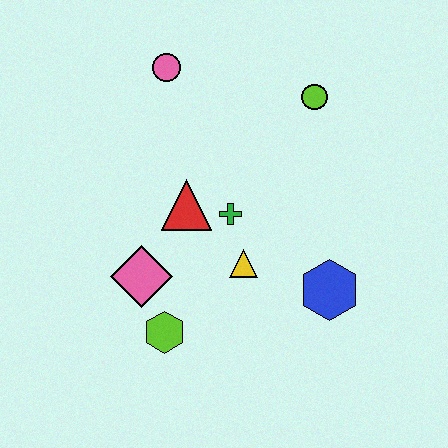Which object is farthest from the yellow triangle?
The pink circle is farthest from the yellow triangle.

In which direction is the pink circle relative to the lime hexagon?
The pink circle is above the lime hexagon.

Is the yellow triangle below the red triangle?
Yes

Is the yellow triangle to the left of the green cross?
No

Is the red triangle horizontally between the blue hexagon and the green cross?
No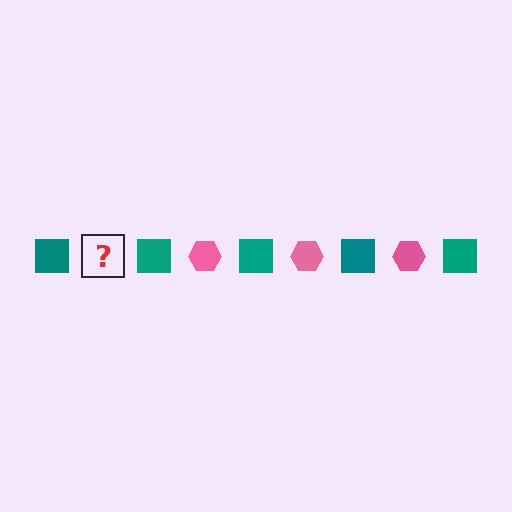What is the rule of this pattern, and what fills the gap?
The rule is that the pattern alternates between teal square and pink hexagon. The gap should be filled with a pink hexagon.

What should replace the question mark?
The question mark should be replaced with a pink hexagon.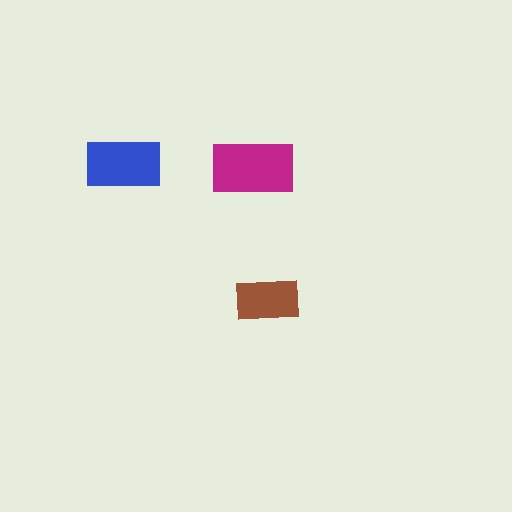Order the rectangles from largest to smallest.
the magenta one, the blue one, the brown one.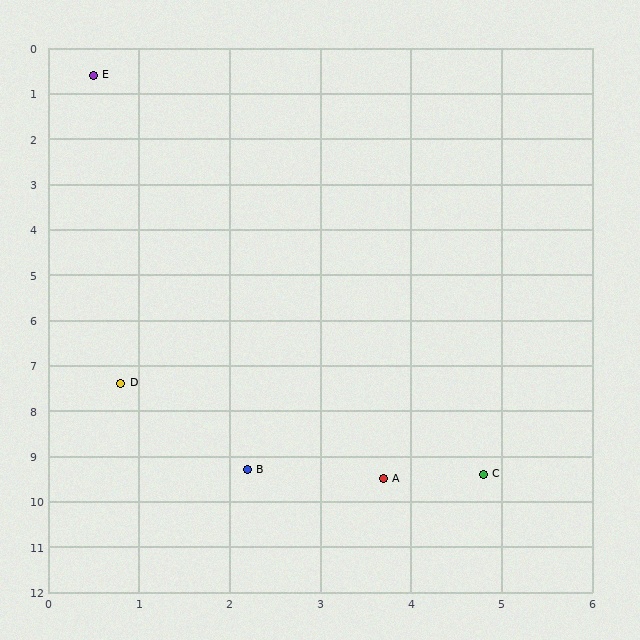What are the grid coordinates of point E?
Point E is at approximately (0.5, 0.6).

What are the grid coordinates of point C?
Point C is at approximately (4.8, 9.4).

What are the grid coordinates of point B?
Point B is at approximately (2.2, 9.3).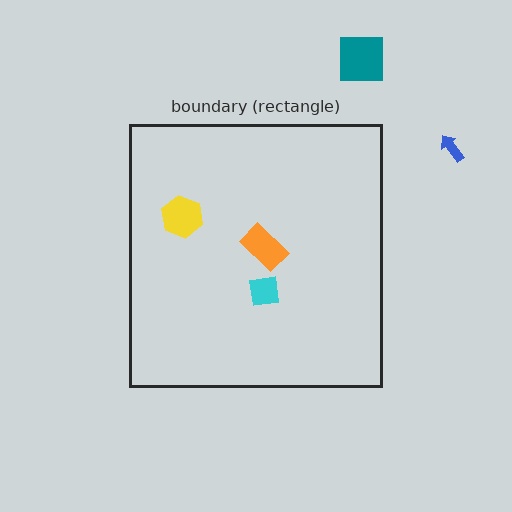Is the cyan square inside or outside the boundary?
Inside.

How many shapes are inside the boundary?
3 inside, 2 outside.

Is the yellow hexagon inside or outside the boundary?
Inside.